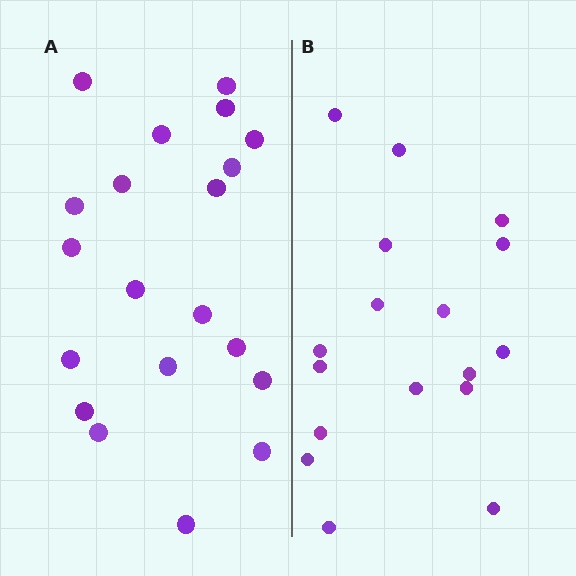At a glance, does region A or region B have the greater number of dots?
Region A (the left region) has more dots.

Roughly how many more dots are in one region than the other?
Region A has just a few more — roughly 2 or 3 more dots than region B.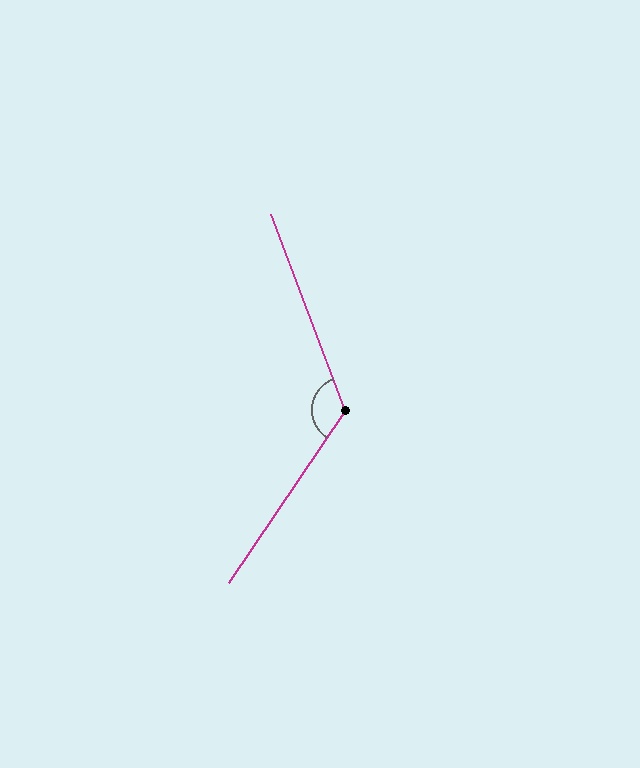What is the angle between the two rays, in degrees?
Approximately 126 degrees.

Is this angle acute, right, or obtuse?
It is obtuse.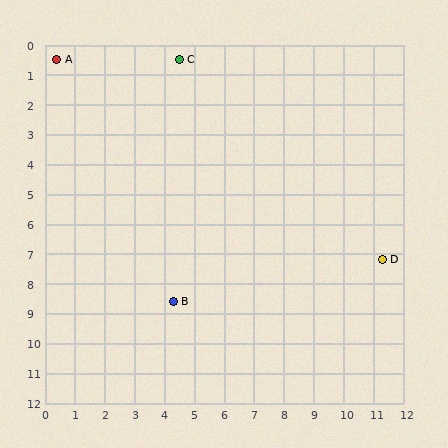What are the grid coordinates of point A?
Point A is at approximately (0.4, 0.5).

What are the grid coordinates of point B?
Point B is at approximately (4.3, 8.6).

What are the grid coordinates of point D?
Point D is at approximately (11.3, 7.2).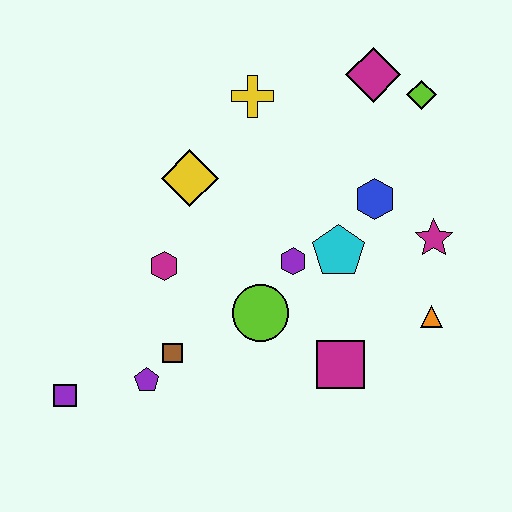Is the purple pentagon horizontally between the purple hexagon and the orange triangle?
No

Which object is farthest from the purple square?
The lime diamond is farthest from the purple square.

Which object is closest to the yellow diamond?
The magenta hexagon is closest to the yellow diamond.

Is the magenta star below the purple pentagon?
No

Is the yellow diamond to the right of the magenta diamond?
No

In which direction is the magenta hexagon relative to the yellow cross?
The magenta hexagon is below the yellow cross.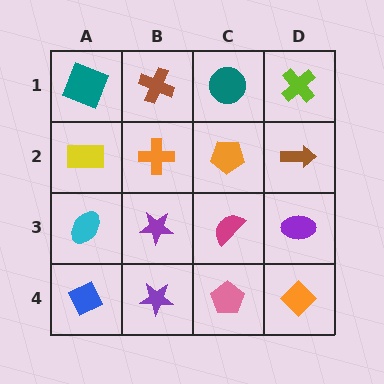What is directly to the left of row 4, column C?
A purple star.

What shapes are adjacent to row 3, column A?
A yellow rectangle (row 2, column A), a blue diamond (row 4, column A), a purple star (row 3, column B).